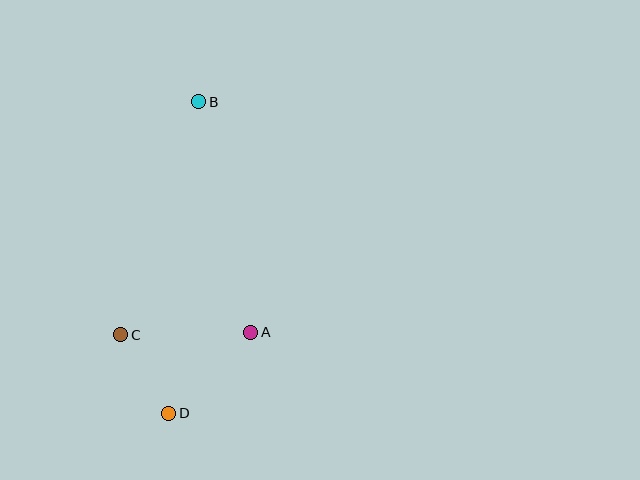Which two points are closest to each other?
Points C and D are closest to each other.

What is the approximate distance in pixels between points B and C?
The distance between B and C is approximately 246 pixels.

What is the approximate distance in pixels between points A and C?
The distance between A and C is approximately 130 pixels.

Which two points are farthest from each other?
Points B and D are farthest from each other.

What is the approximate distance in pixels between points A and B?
The distance between A and B is approximately 236 pixels.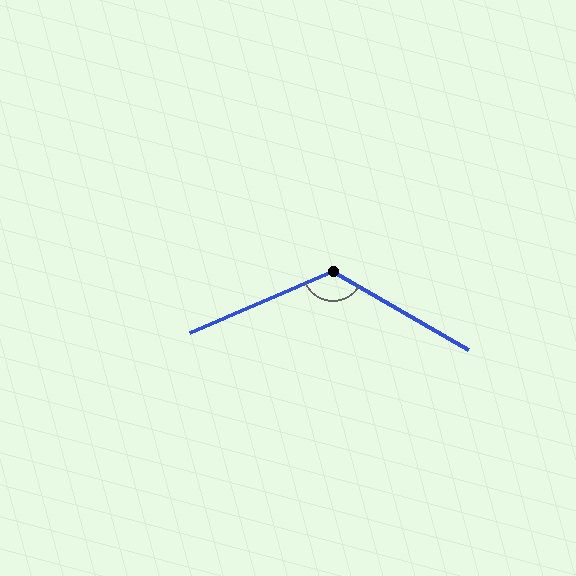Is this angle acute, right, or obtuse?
It is obtuse.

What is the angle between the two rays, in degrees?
Approximately 126 degrees.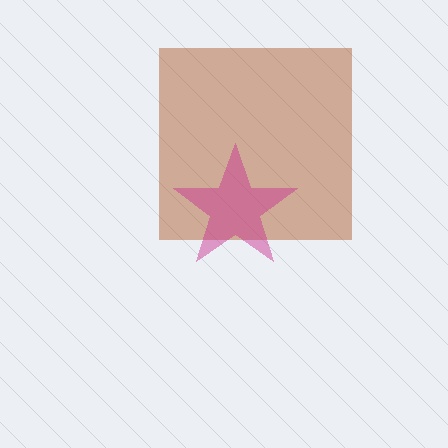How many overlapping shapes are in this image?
There are 2 overlapping shapes in the image.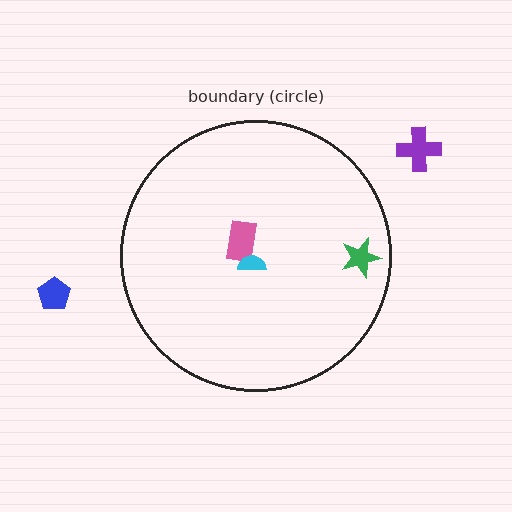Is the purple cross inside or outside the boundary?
Outside.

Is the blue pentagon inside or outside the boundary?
Outside.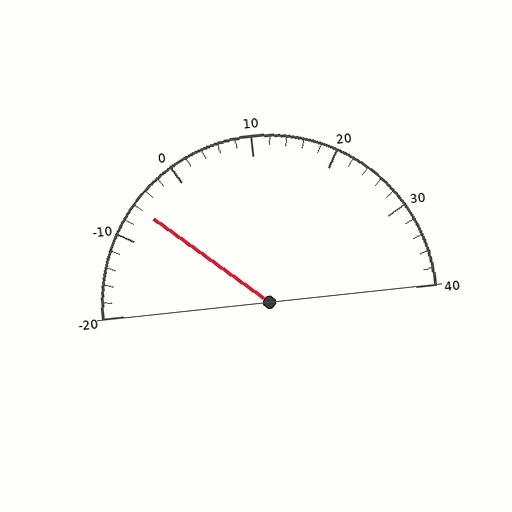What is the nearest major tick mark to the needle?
The nearest major tick mark is -10.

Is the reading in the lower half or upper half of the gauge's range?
The reading is in the lower half of the range (-20 to 40).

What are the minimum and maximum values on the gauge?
The gauge ranges from -20 to 40.